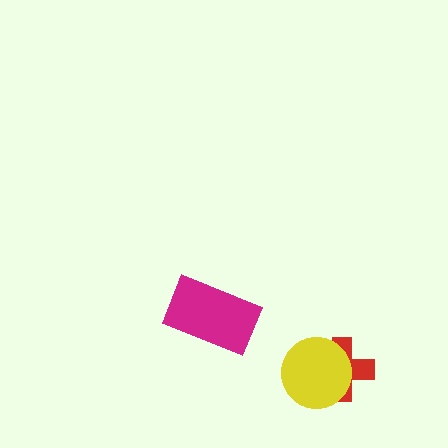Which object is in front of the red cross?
The yellow circle is in front of the red cross.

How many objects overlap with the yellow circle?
1 object overlaps with the yellow circle.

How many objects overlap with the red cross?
1 object overlaps with the red cross.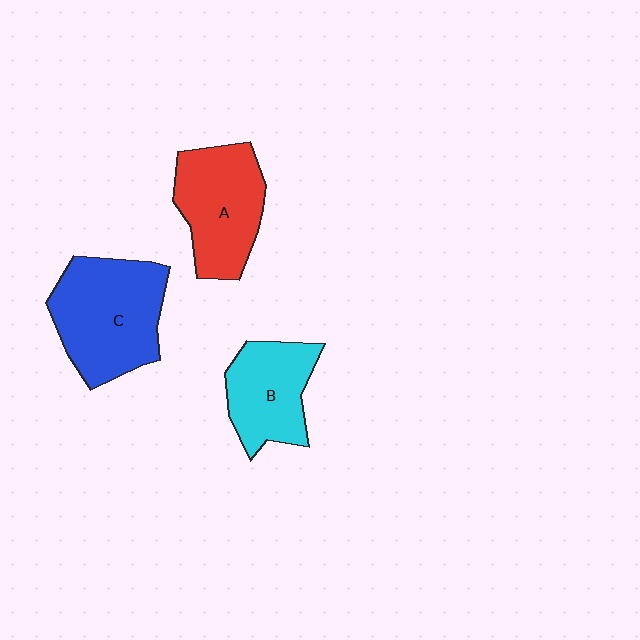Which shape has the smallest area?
Shape B (cyan).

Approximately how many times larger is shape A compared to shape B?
Approximately 1.2 times.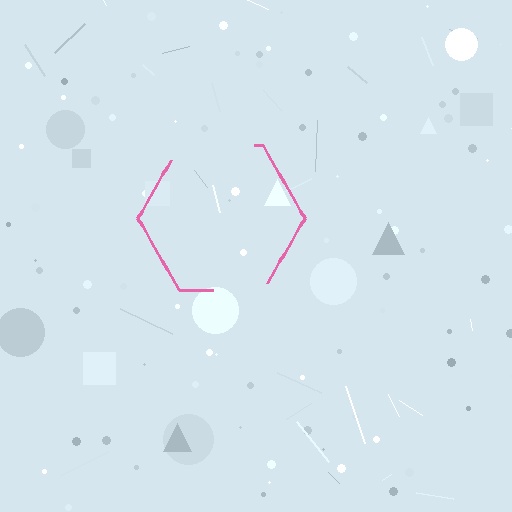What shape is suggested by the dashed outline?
The dashed outline suggests a hexagon.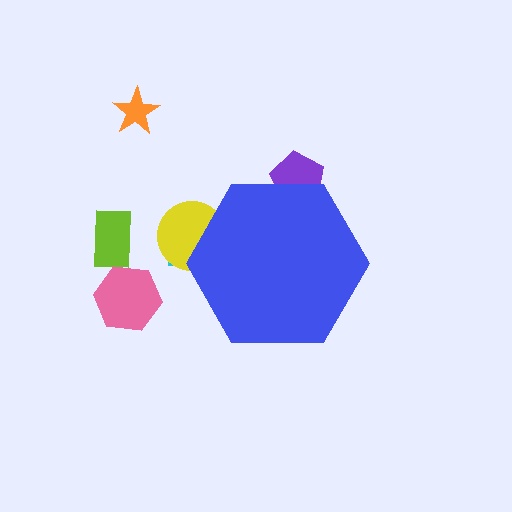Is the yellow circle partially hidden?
Yes, the yellow circle is partially hidden behind the blue hexagon.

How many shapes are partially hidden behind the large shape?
3 shapes are partially hidden.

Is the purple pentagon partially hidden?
Yes, the purple pentagon is partially hidden behind the blue hexagon.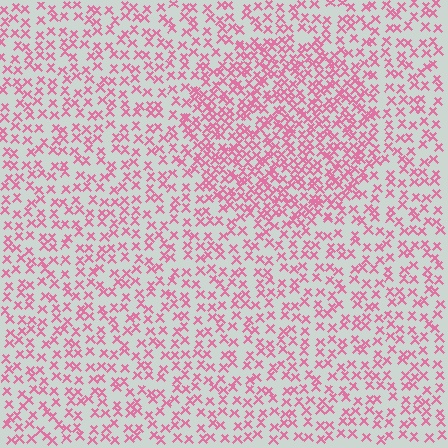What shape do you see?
I see a circle.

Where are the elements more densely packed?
The elements are more densely packed inside the circle boundary.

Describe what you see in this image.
The image contains small pink elements arranged at two different densities. A circle-shaped region is visible where the elements are more densely packed than the surrounding area.